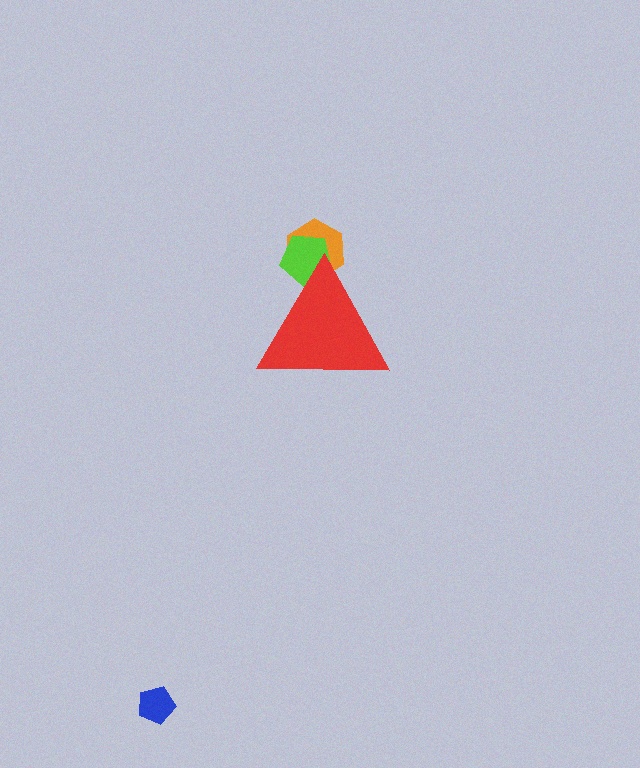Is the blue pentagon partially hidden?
No, the blue pentagon is fully visible.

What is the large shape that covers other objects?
A red triangle.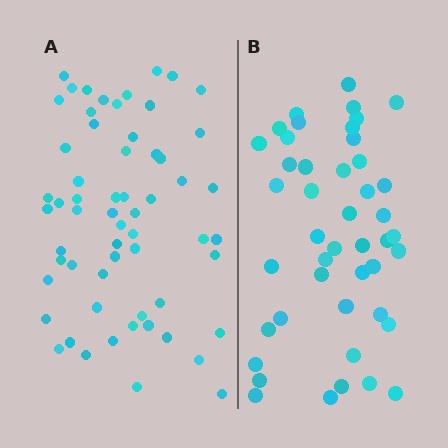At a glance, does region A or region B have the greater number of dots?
Region A (the left region) has more dots.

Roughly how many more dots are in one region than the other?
Region A has approximately 15 more dots than region B.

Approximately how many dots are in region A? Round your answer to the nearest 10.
About 60 dots.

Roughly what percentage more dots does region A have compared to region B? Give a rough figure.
About 35% more.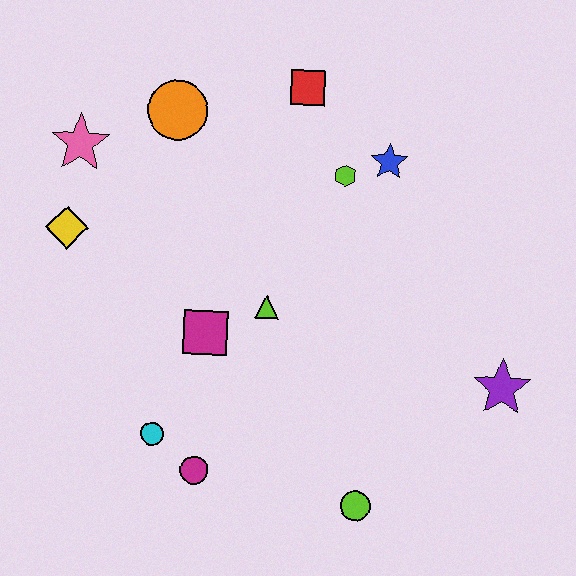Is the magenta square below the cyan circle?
No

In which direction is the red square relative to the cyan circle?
The red square is above the cyan circle.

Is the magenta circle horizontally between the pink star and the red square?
Yes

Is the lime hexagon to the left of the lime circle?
Yes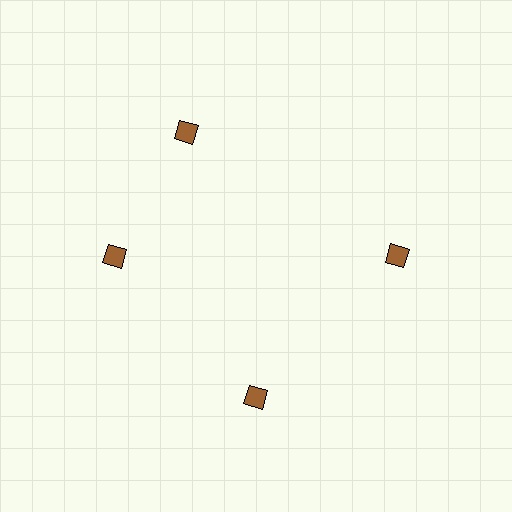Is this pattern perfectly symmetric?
No. The 4 brown diamonds are arranged in a ring, but one element near the 12 o'clock position is rotated out of alignment along the ring, breaking the 4-fold rotational symmetry.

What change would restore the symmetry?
The symmetry would be restored by rotating it back into even spacing with its neighbors so that all 4 diamonds sit at equal angles and equal distance from the center.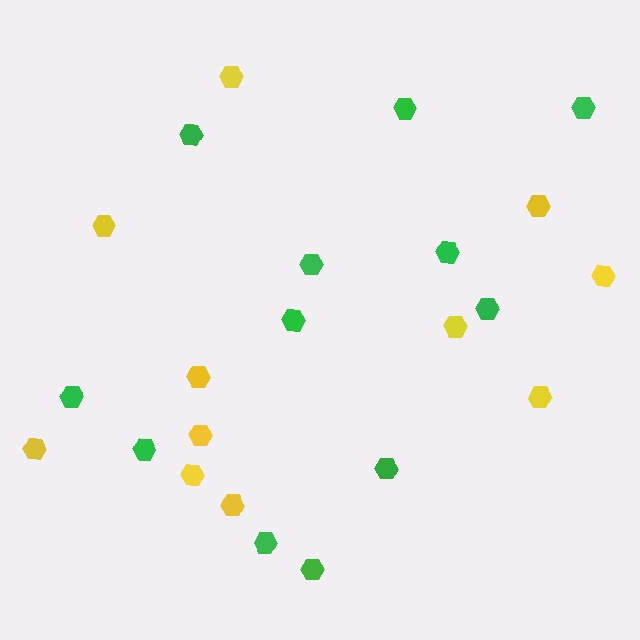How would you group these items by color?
There are 2 groups: one group of yellow hexagons (11) and one group of green hexagons (12).